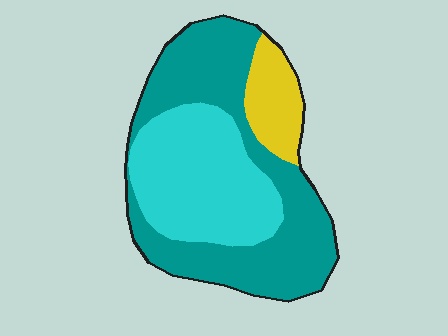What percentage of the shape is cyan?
Cyan covers 36% of the shape.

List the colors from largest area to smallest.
From largest to smallest: teal, cyan, yellow.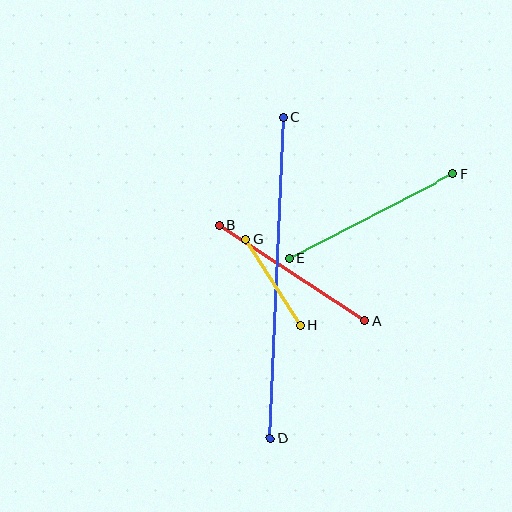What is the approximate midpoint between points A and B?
The midpoint is at approximately (292, 273) pixels.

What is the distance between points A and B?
The distance is approximately 174 pixels.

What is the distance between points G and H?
The distance is approximately 102 pixels.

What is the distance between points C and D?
The distance is approximately 321 pixels.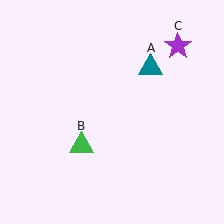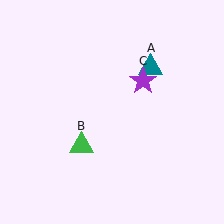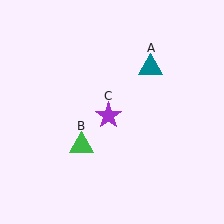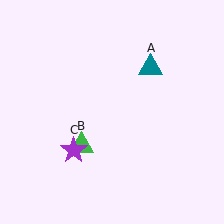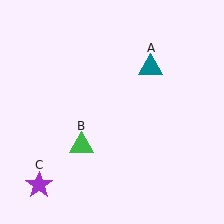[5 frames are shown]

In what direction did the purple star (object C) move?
The purple star (object C) moved down and to the left.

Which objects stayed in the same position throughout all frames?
Teal triangle (object A) and green triangle (object B) remained stationary.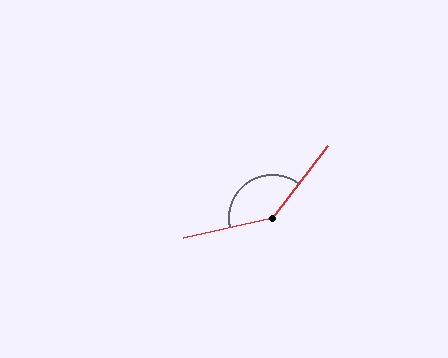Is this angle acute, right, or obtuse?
It is obtuse.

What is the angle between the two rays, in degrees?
Approximately 141 degrees.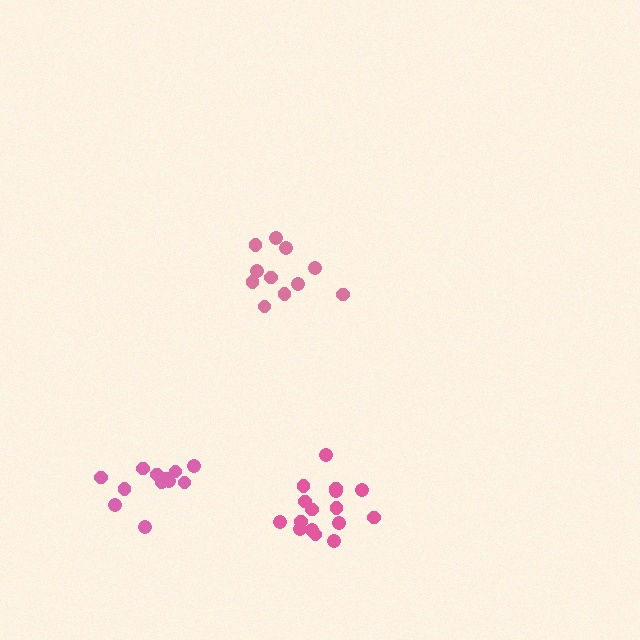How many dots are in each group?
Group 1: 16 dots, Group 2: 11 dots, Group 3: 13 dots (40 total).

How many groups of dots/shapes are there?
There are 3 groups.